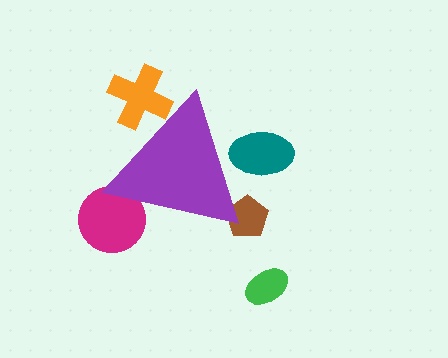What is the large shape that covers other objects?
A purple triangle.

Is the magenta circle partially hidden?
Yes, the magenta circle is partially hidden behind the purple triangle.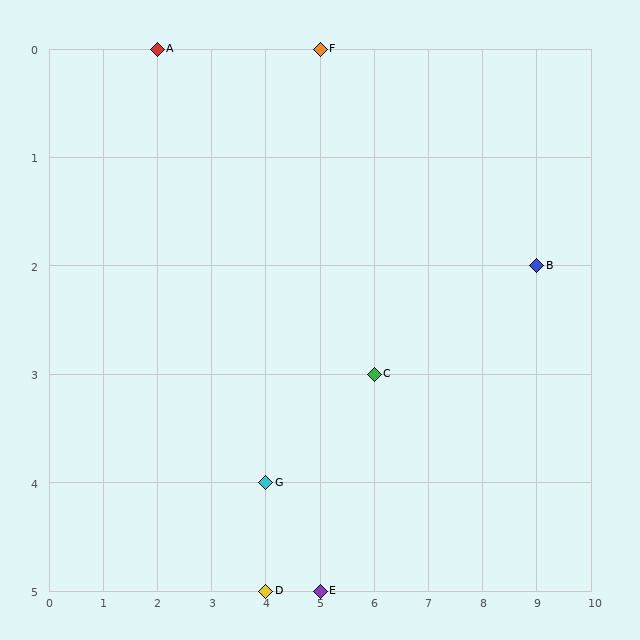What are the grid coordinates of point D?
Point D is at grid coordinates (4, 5).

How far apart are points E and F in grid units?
Points E and F are 5 rows apart.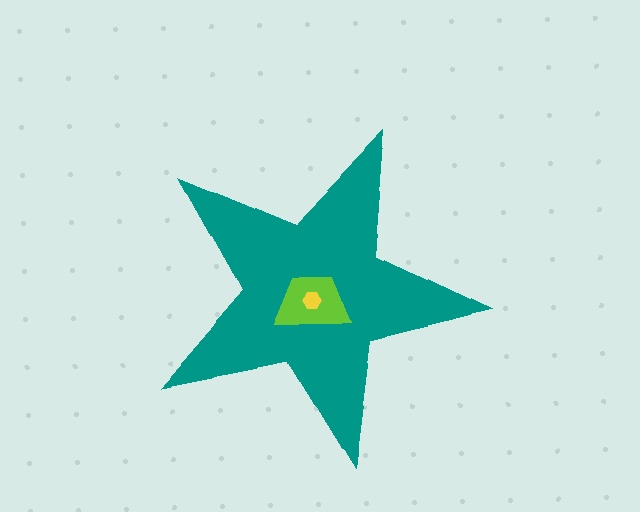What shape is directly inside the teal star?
The lime trapezoid.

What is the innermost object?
The yellow hexagon.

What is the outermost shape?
The teal star.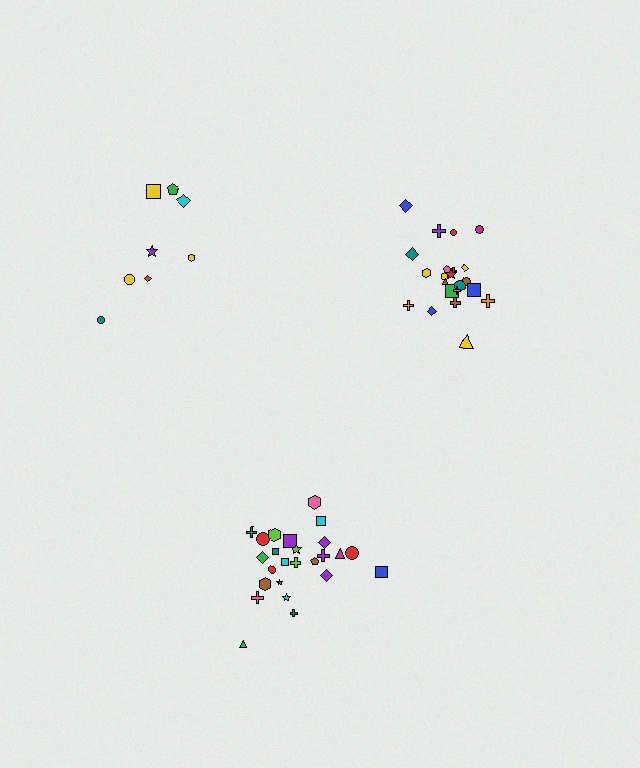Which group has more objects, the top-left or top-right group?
The top-right group.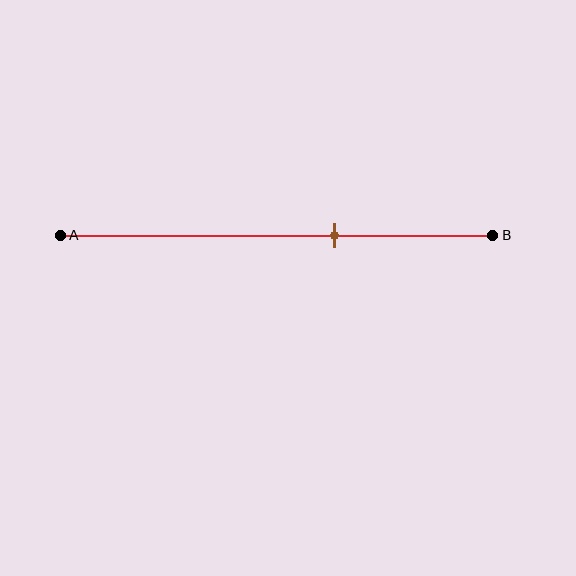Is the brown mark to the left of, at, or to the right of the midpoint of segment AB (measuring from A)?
The brown mark is to the right of the midpoint of segment AB.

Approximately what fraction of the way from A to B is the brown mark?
The brown mark is approximately 65% of the way from A to B.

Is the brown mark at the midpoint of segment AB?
No, the mark is at about 65% from A, not at the 50% midpoint.